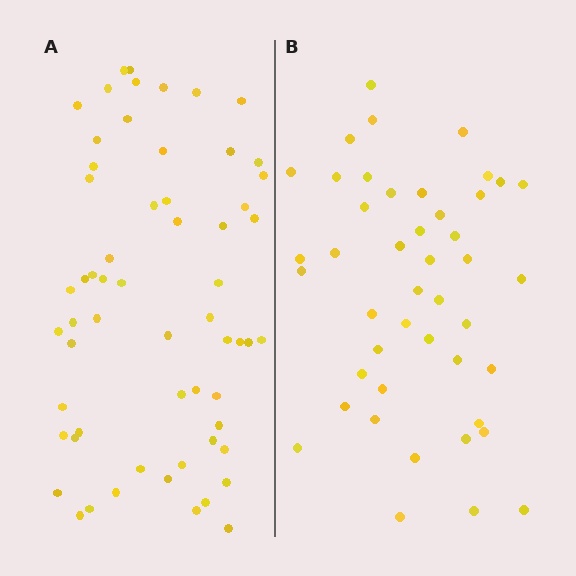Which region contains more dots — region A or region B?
Region A (the left region) has more dots.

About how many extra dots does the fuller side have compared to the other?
Region A has approximately 15 more dots than region B.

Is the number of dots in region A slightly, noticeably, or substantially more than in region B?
Region A has noticeably more, but not dramatically so. The ratio is roughly 1.3 to 1.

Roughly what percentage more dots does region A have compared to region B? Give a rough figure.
About 35% more.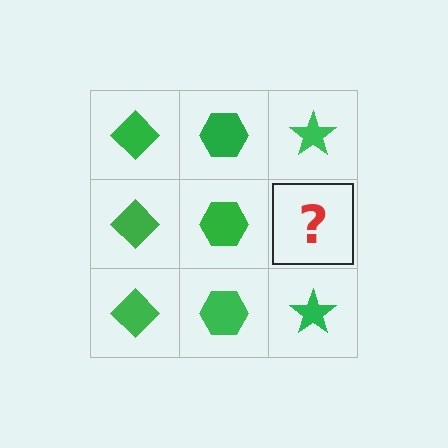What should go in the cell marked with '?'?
The missing cell should contain a green star.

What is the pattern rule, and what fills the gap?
The rule is that each column has a consistent shape. The gap should be filled with a green star.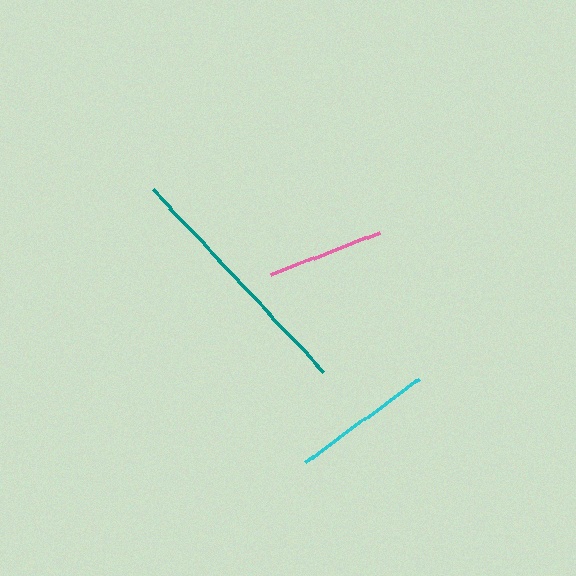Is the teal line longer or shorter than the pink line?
The teal line is longer than the pink line.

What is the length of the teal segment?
The teal segment is approximately 250 pixels long.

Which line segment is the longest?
The teal line is the longest at approximately 250 pixels.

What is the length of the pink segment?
The pink segment is approximately 117 pixels long.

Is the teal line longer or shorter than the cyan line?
The teal line is longer than the cyan line.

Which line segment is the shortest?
The pink line is the shortest at approximately 117 pixels.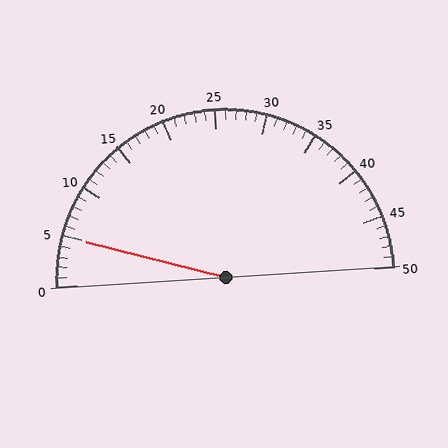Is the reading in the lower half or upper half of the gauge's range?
The reading is in the lower half of the range (0 to 50).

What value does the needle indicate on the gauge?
The needle indicates approximately 5.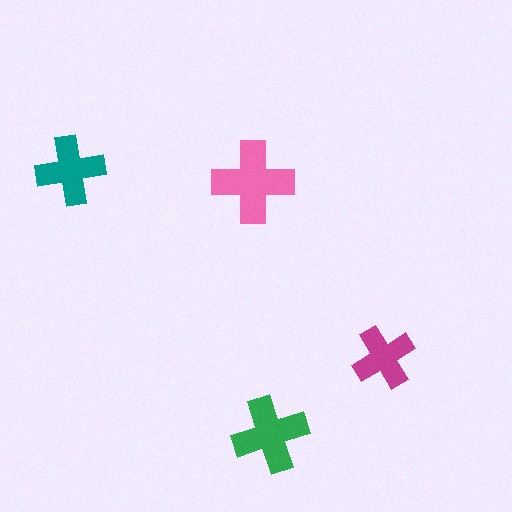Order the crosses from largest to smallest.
the pink one, the green one, the teal one, the magenta one.